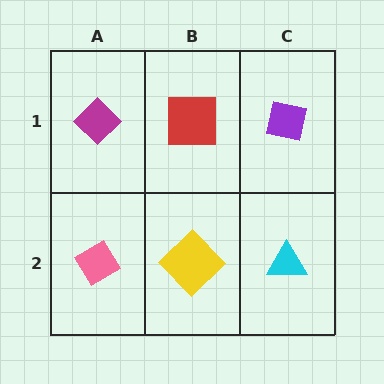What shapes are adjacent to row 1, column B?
A yellow diamond (row 2, column B), a magenta diamond (row 1, column A), a purple square (row 1, column C).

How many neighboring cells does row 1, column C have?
2.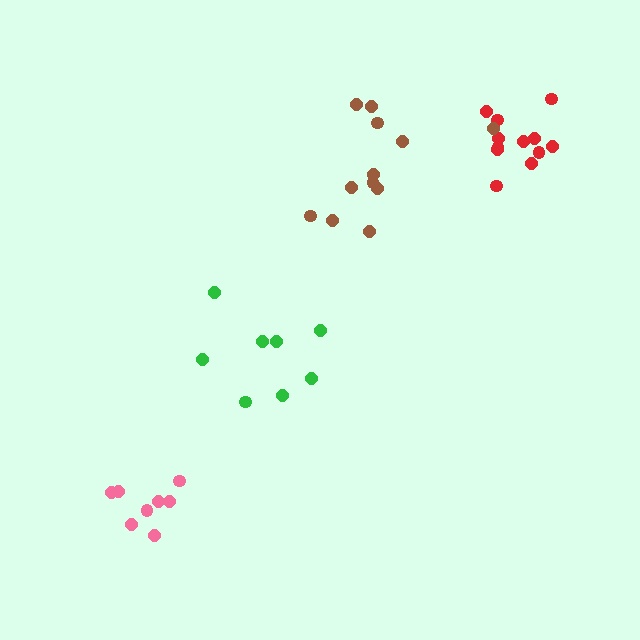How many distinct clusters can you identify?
There are 4 distinct clusters.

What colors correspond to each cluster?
The clusters are colored: green, pink, red, brown.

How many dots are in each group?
Group 1: 8 dots, Group 2: 8 dots, Group 3: 12 dots, Group 4: 12 dots (40 total).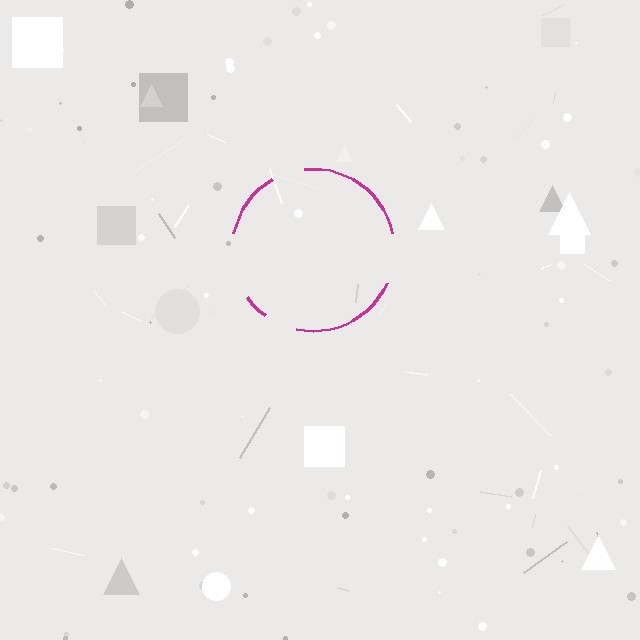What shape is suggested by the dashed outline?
The dashed outline suggests a circle.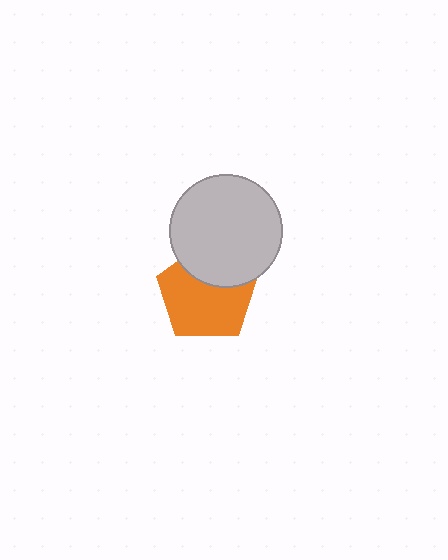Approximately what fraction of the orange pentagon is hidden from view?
Roughly 32% of the orange pentagon is hidden behind the light gray circle.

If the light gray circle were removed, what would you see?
You would see the complete orange pentagon.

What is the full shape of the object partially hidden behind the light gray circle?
The partially hidden object is an orange pentagon.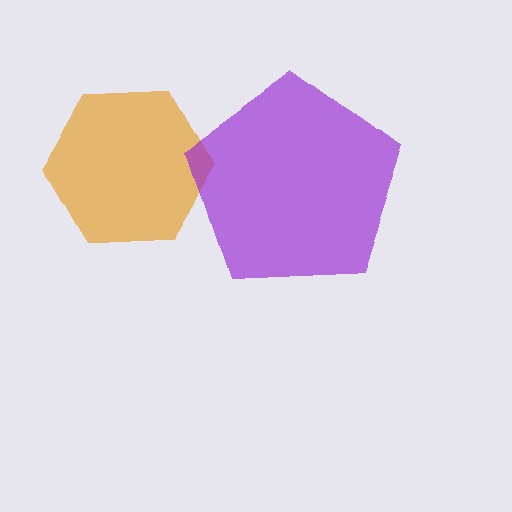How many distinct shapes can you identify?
There are 2 distinct shapes: an orange hexagon, a purple pentagon.